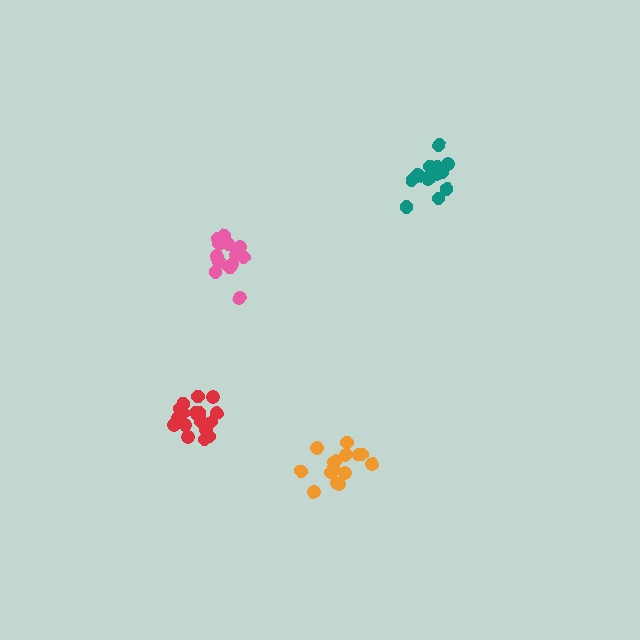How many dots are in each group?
Group 1: 14 dots, Group 2: 14 dots, Group 3: 15 dots, Group 4: 19 dots (62 total).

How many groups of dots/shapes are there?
There are 4 groups.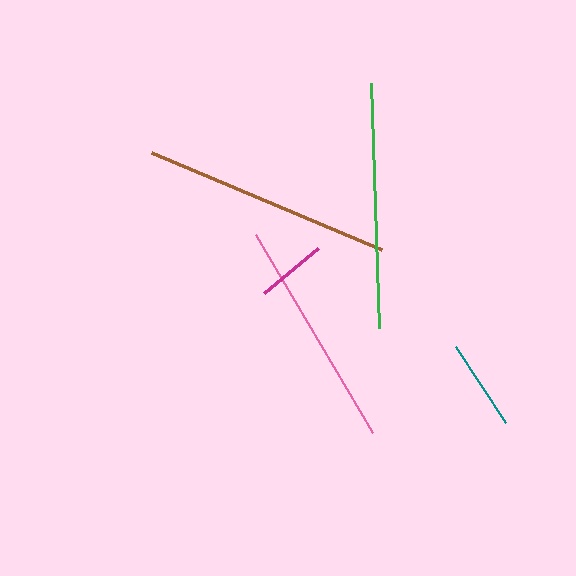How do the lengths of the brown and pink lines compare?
The brown and pink lines are approximately the same length.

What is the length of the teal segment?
The teal segment is approximately 91 pixels long.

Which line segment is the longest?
The brown line is the longest at approximately 249 pixels.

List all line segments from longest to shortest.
From longest to shortest: brown, green, pink, teal, magenta.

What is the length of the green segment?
The green segment is approximately 246 pixels long.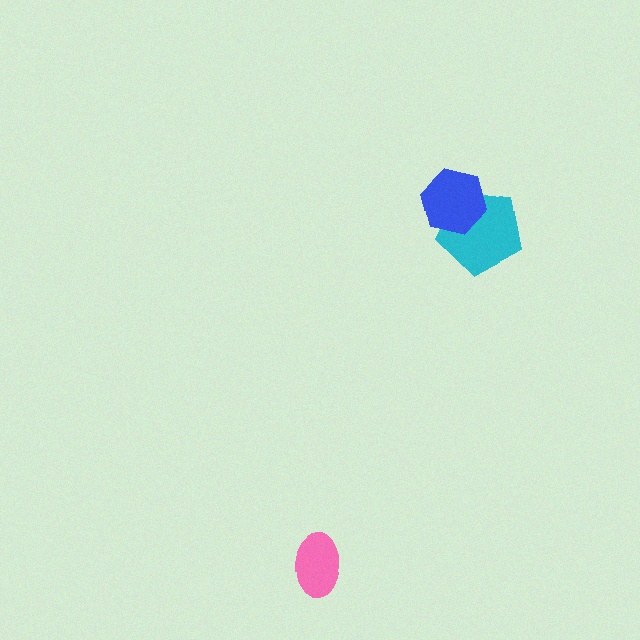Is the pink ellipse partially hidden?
No, no other shape covers it.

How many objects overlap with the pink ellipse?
0 objects overlap with the pink ellipse.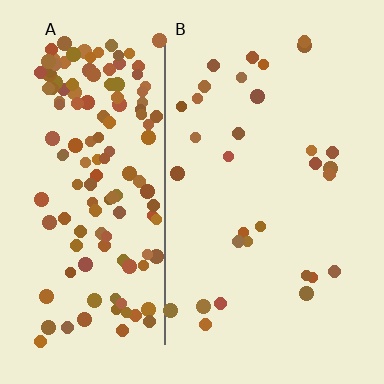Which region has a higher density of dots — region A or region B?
A (the left).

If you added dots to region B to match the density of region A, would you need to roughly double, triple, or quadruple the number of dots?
Approximately quadruple.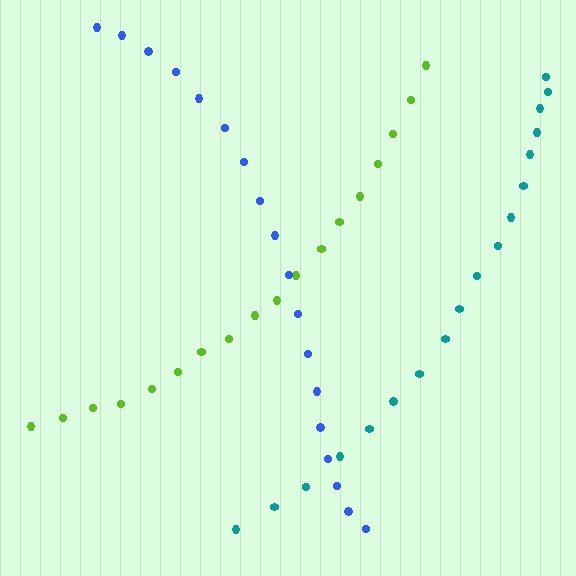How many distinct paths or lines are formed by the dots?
There are 3 distinct paths.